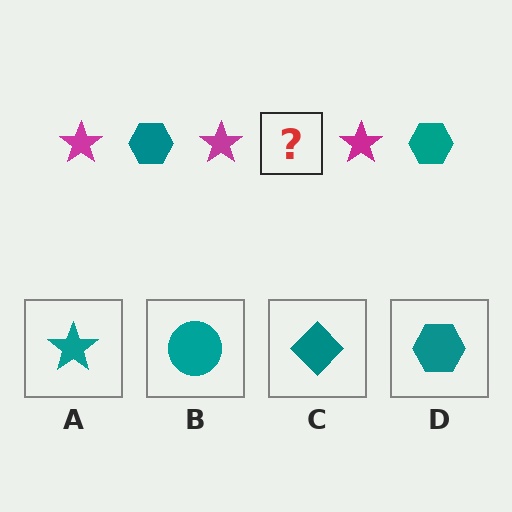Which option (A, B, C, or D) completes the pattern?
D.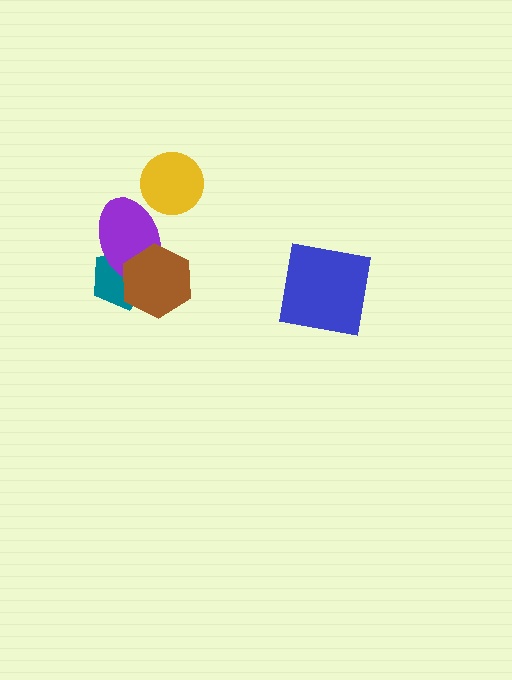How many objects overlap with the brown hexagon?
2 objects overlap with the brown hexagon.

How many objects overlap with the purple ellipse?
2 objects overlap with the purple ellipse.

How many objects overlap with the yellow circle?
0 objects overlap with the yellow circle.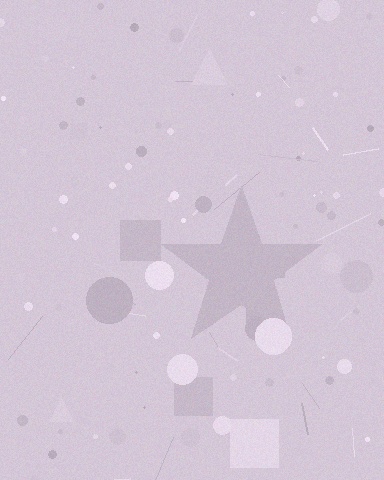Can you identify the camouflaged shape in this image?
The camouflaged shape is a star.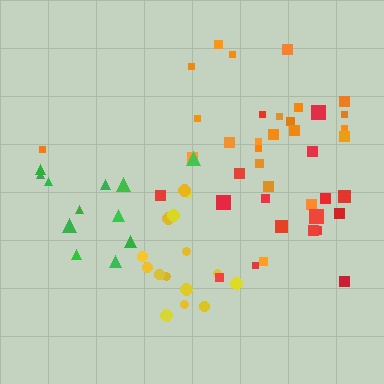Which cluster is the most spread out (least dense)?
Red.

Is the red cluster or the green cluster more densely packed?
Green.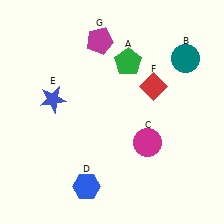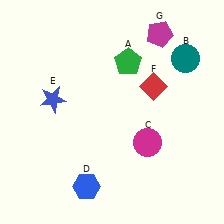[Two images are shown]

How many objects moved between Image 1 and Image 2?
1 object moved between the two images.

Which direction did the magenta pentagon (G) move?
The magenta pentagon (G) moved right.